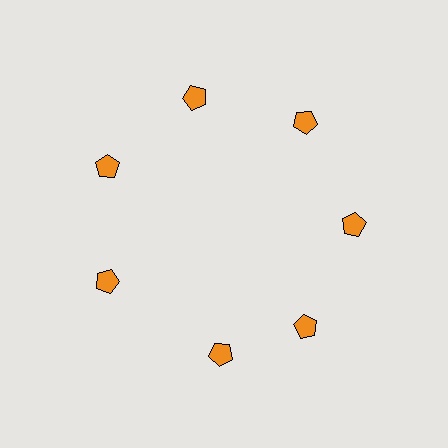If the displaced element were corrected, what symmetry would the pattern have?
It would have 7-fold rotational symmetry — the pattern would map onto itself every 51 degrees.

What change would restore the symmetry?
The symmetry would be restored by rotating it back into even spacing with its neighbors so that all 7 pentagons sit at equal angles and equal distance from the center.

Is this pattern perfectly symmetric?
No. The 7 orange pentagons are arranged in a ring, but one element near the 6 o'clock position is rotated out of alignment along the ring, breaking the 7-fold rotational symmetry.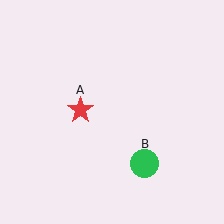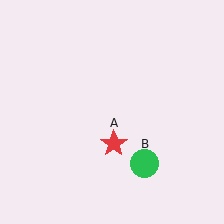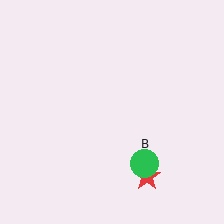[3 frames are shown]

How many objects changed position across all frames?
1 object changed position: red star (object A).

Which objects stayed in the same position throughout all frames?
Green circle (object B) remained stationary.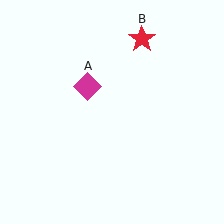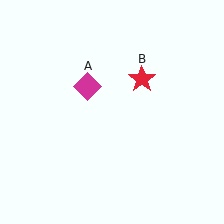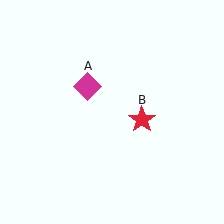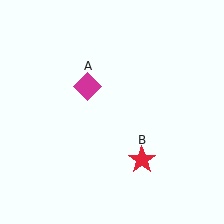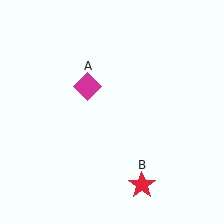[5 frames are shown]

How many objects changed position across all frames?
1 object changed position: red star (object B).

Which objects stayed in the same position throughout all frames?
Magenta diamond (object A) remained stationary.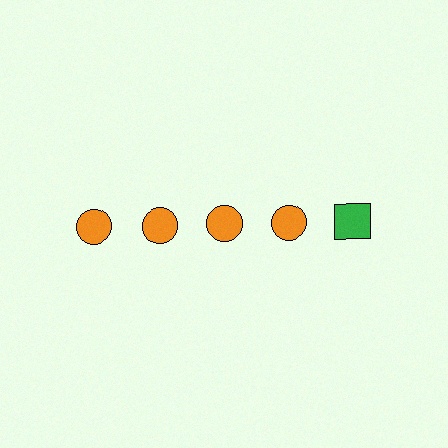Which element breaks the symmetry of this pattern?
The green square in the top row, rightmost column breaks the symmetry. All other shapes are orange circles.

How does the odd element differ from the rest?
It differs in both color (green instead of orange) and shape (square instead of circle).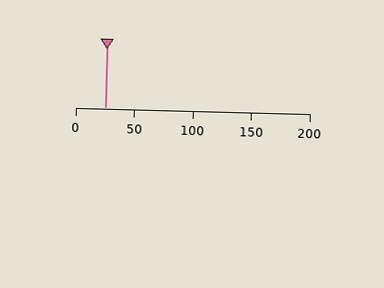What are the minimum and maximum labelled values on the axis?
The axis runs from 0 to 200.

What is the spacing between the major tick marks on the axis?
The major ticks are spaced 50 apart.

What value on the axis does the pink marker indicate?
The marker indicates approximately 25.